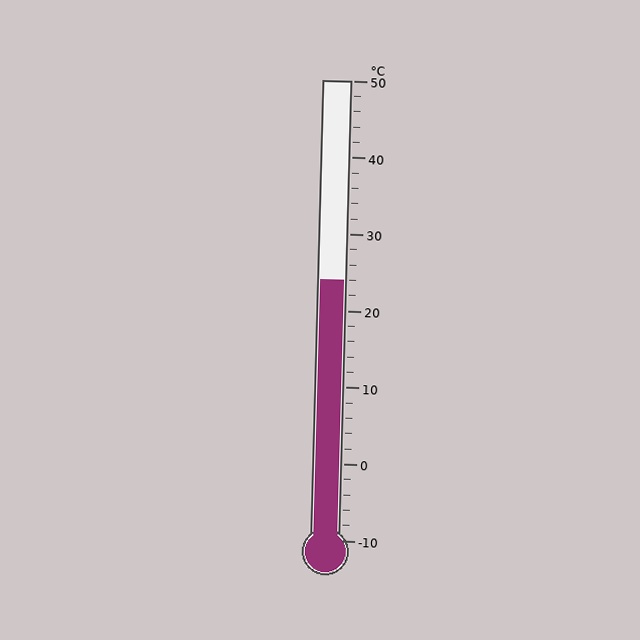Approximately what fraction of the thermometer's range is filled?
The thermometer is filled to approximately 55% of its range.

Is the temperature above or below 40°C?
The temperature is below 40°C.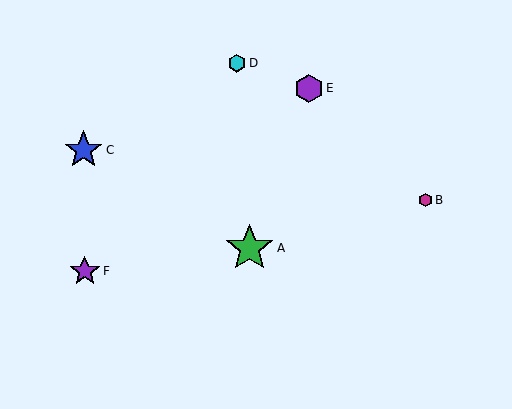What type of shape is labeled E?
Shape E is a purple hexagon.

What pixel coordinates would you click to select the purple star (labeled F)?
Click at (85, 271) to select the purple star F.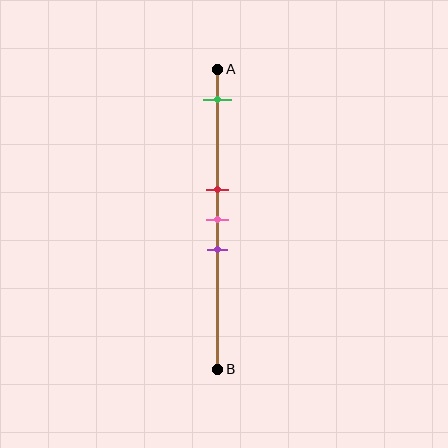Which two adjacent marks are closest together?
The red and pink marks are the closest adjacent pair.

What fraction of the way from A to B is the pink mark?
The pink mark is approximately 50% (0.5) of the way from A to B.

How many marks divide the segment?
There are 4 marks dividing the segment.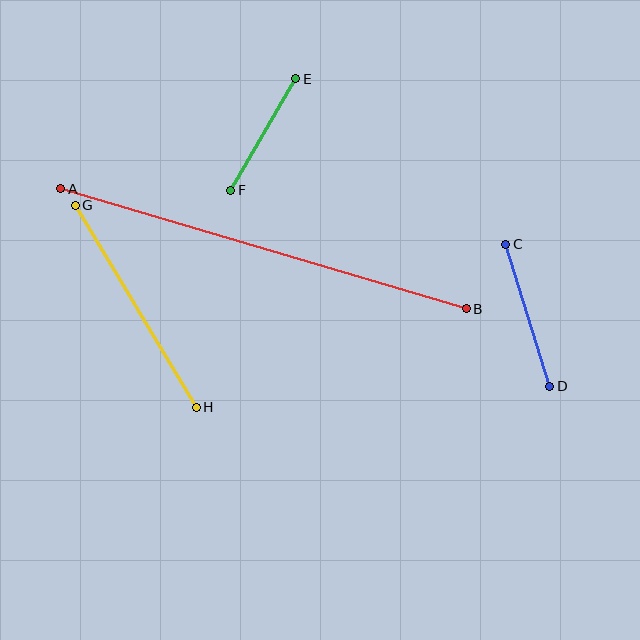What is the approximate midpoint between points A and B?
The midpoint is at approximately (263, 249) pixels.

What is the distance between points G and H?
The distance is approximately 235 pixels.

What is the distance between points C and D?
The distance is approximately 149 pixels.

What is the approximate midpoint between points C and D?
The midpoint is at approximately (528, 315) pixels.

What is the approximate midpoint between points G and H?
The midpoint is at approximately (136, 306) pixels.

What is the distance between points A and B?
The distance is approximately 423 pixels.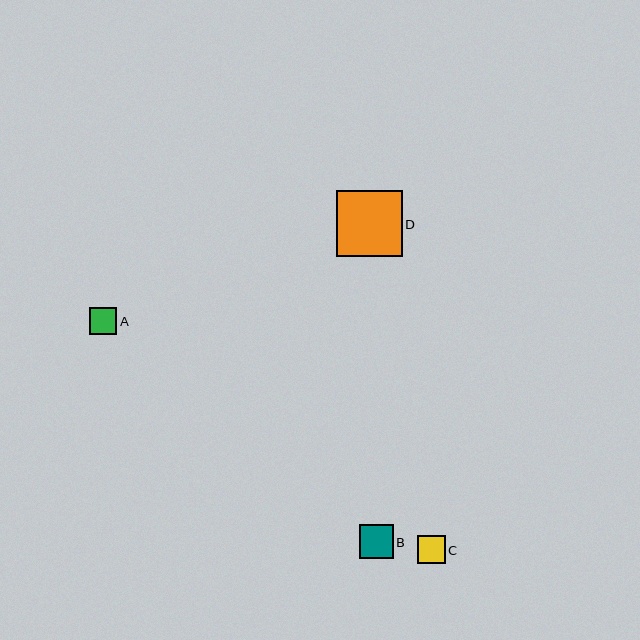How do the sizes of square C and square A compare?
Square C and square A are approximately the same size.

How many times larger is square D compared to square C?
Square D is approximately 2.4 times the size of square C.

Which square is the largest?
Square D is the largest with a size of approximately 66 pixels.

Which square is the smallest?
Square A is the smallest with a size of approximately 27 pixels.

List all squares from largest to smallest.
From largest to smallest: D, B, C, A.